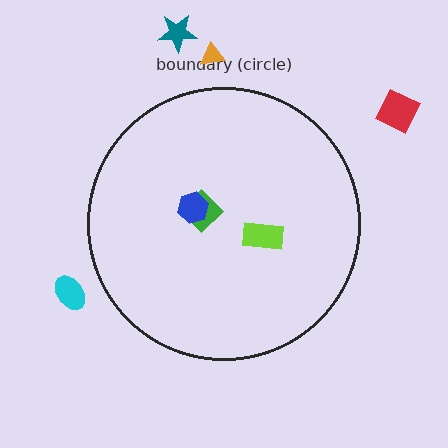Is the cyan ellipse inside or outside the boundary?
Outside.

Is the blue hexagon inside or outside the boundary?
Inside.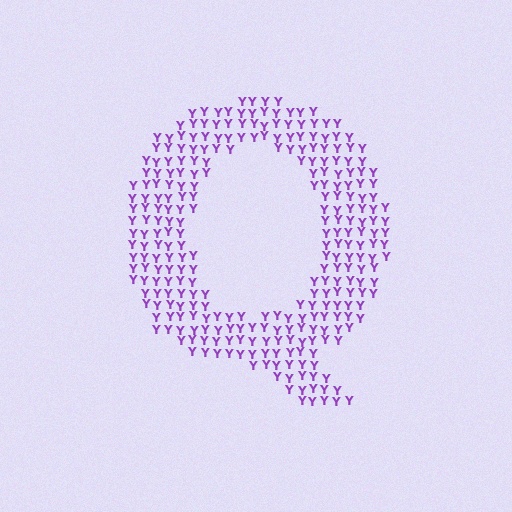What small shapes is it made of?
It is made of small letter Y's.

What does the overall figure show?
The overall figure shows the letter Q.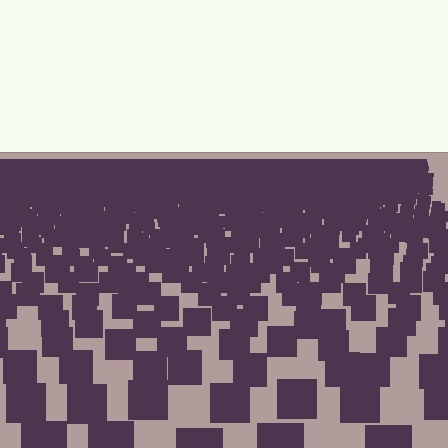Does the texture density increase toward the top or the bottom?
Density increases toward the top.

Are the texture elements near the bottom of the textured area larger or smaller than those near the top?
Larger. Near the bottom, elements are closer to the viewer and appear at a bigger on-screen size.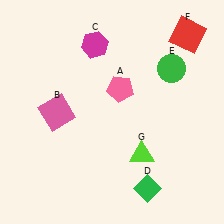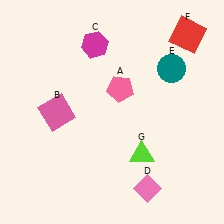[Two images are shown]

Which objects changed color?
D changed from green to pink. E changed from green to teal.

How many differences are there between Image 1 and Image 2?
There are 2 differences between the two images.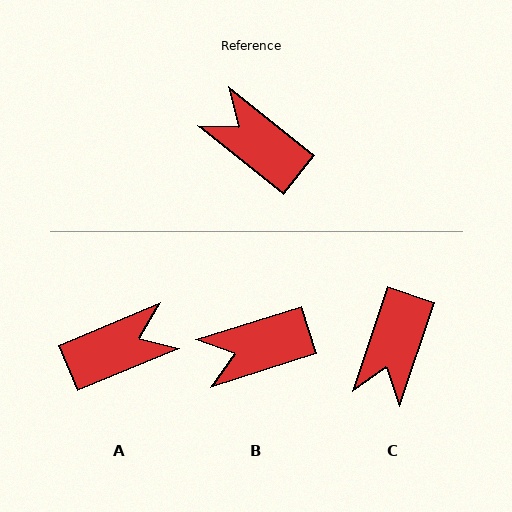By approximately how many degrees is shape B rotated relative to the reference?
Approximately 56 degrees counter-clockwise.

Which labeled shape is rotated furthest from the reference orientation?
A, about 118 degrees away.